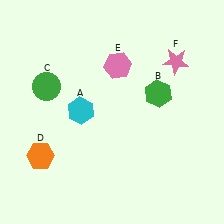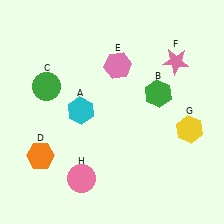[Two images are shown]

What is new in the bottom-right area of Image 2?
A yellow hexagon (G) was added in the bottom-right area of Image 2.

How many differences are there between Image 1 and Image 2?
There are 2 differences between the two images.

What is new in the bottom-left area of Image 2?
A pink circle (H) was added in the bottom-left area of Image 2.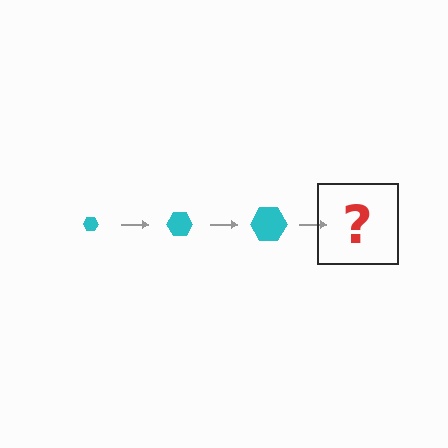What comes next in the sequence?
The next element should be a cyan hexagon, larger than the previous one.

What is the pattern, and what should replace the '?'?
The pattern is that the hexagon gets progressively larger each step. The '?' should be a cyan hexagon, larger than the previous one.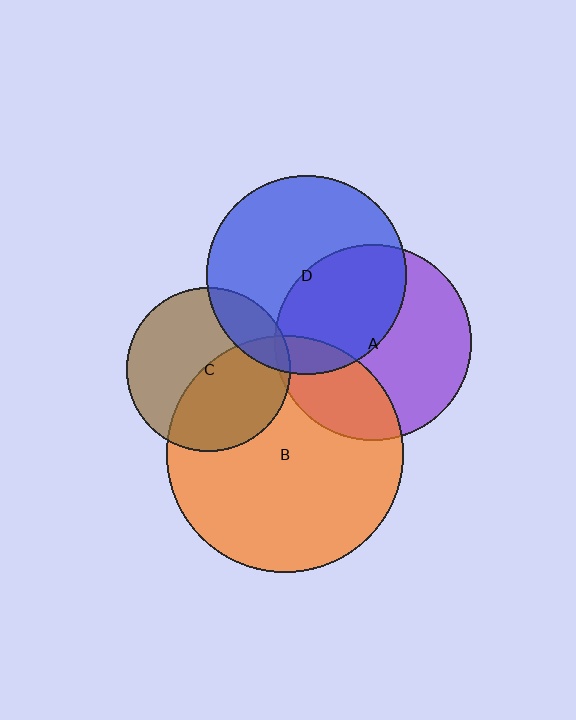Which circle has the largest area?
Circle B (orange).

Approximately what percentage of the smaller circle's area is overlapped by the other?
Approximately 20%.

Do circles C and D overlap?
Yes.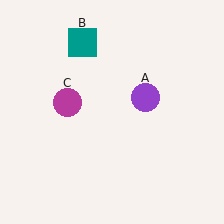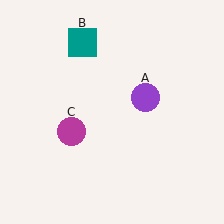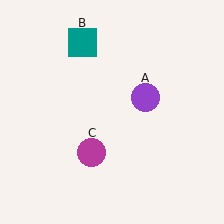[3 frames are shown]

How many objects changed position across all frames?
1 object changed position: magenta circle (object C).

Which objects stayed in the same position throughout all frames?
Purple circle (object A) and teal square (object B) remained stationary.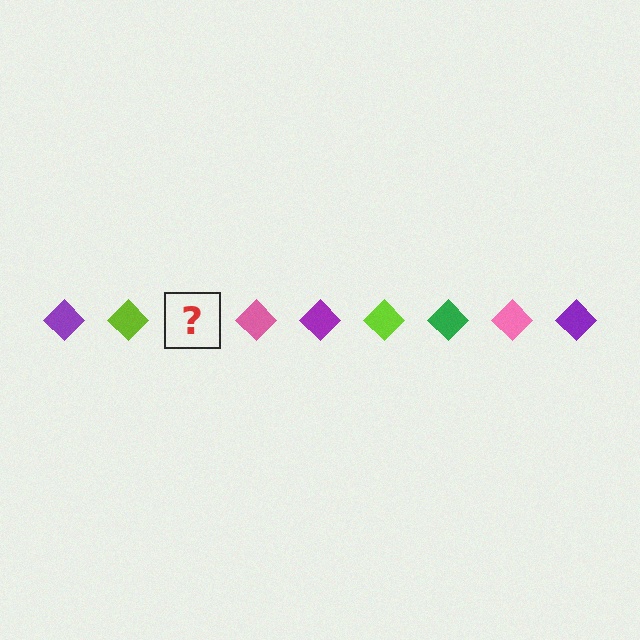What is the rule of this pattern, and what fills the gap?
The rule is that the pattern cycles through purple, lime, green, pink diamonds. The gap should be filled with a green diamond.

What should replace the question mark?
The question mark should be replaced with a green diamond.